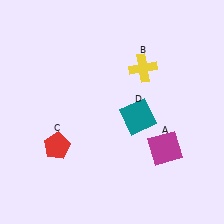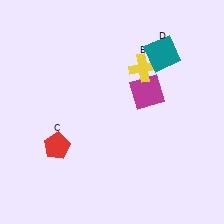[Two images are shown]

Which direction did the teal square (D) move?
The teal square (D) moved up.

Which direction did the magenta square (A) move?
The magenta square (A) moved up.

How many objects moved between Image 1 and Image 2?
2 objects moved between the two images.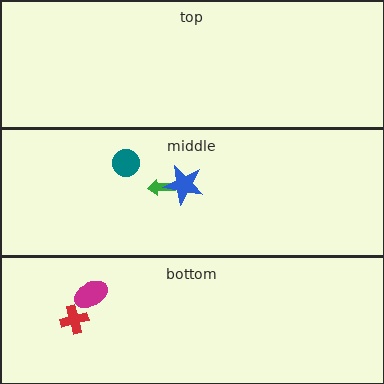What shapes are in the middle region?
The green arrow, the blue star, the teal circle.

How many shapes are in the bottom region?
2.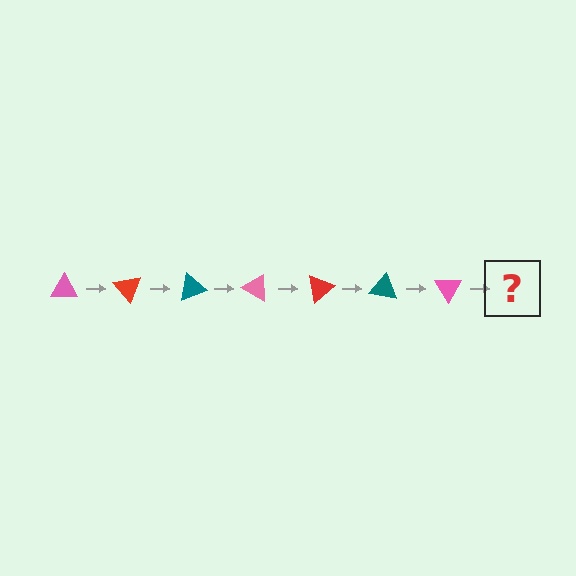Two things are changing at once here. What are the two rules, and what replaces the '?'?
The two rules are that it rotates 50 degrees each step and the color cycles through pink, red, and teal. The '?' should be a red triangle, rotated 350 degrees from the start.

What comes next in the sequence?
The next element should be a red triangle, rotated 350 degrees from the start.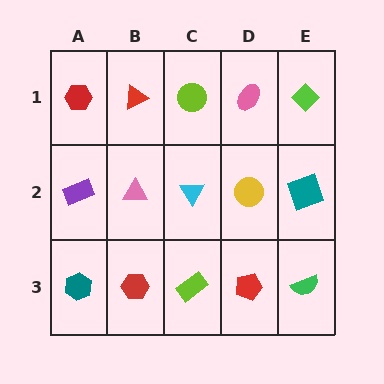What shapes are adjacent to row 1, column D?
A yellow circle (row 2, column D), a lime circle (row 1, column C), a lime diamond (row 1, column E).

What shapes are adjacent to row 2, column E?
A lime diamond (row 1, column E), a green semicircle (row 3, column E), a yellow circle (row 2, column D).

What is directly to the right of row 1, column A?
A red triangle.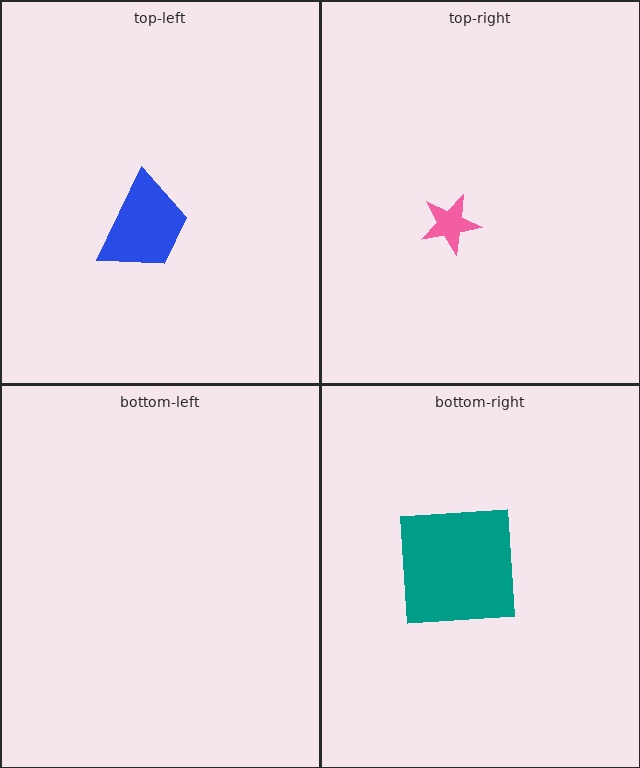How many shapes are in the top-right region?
1.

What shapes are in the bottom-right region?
The teal square.